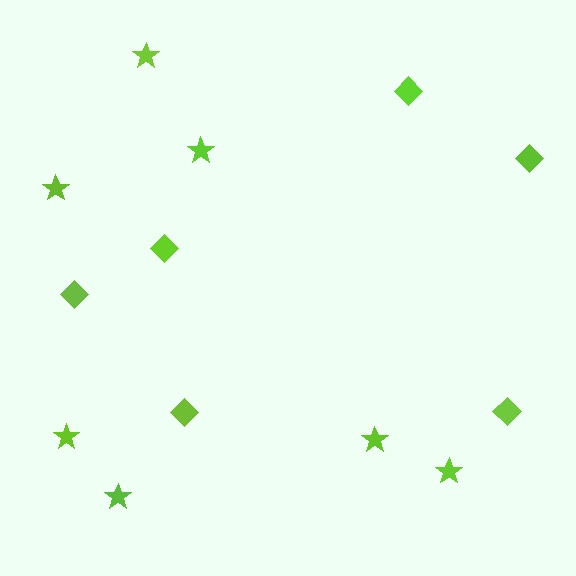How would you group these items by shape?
There are 2 groups: one group of diamonds (6) and one group of stars (7).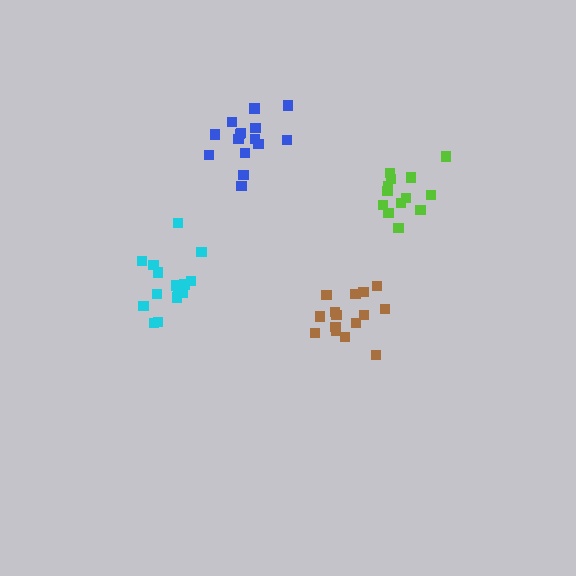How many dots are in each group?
Group 1: 15 dots, Group 2: 15 dots, Group 3: 15 dots, Group 4: 13 dots (58 total).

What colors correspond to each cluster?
The clusters are colored: cyan, brown, blue, lime.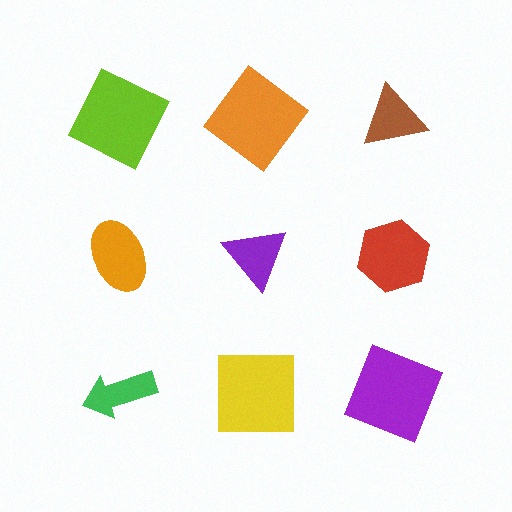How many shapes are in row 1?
3 shapes.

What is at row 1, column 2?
An orange diamond.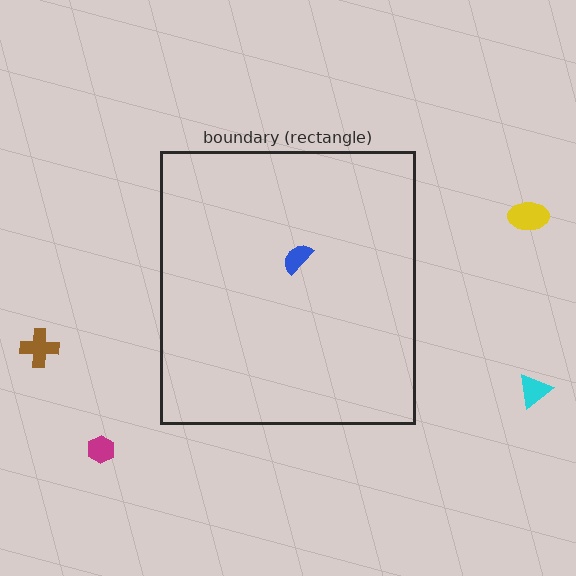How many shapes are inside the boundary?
1 inside, 4 outside.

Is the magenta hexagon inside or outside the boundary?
Outside.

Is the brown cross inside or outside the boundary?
Outside.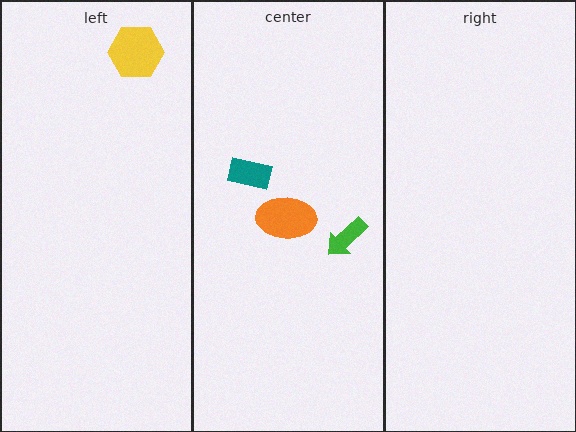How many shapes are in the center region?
3.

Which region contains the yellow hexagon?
The left region.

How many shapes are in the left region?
1.